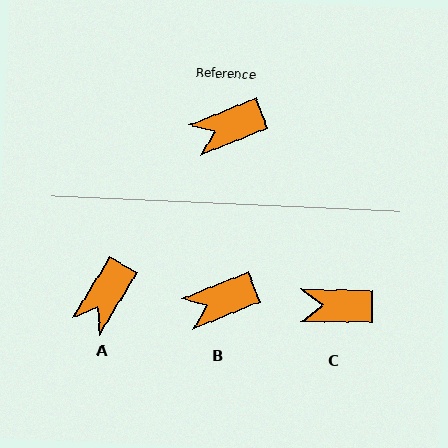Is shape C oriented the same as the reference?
No, it is off by about 22 degrees.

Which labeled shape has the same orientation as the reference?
B.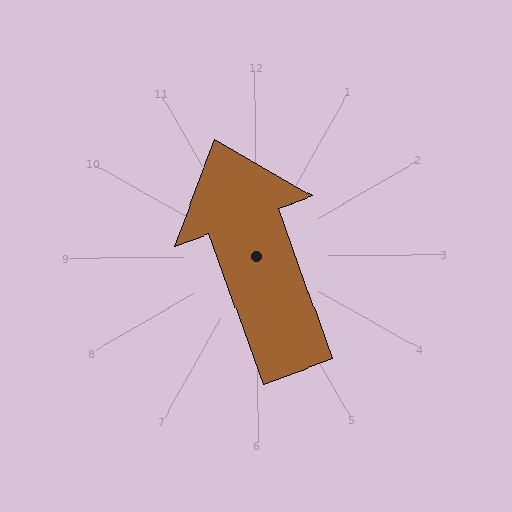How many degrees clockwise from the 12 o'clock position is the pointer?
Approximately 341 degrees.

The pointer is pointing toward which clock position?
Roughly 11 o'clock.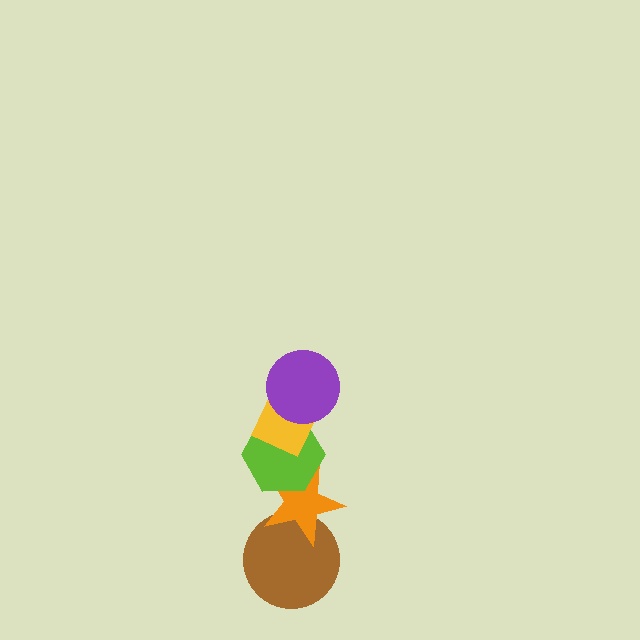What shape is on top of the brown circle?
The orange star is on top of the brown circle.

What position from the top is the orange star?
The orange star is 4th from the top.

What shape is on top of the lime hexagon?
The yellow diamond is on top of the lime hexagon.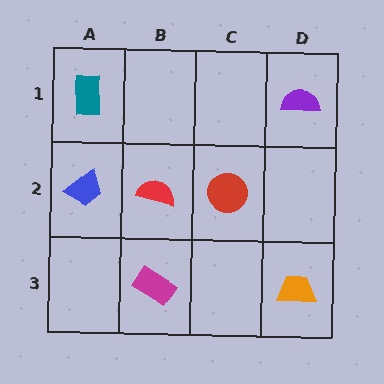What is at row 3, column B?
A magenta rectangle.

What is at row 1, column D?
A purple semicircle.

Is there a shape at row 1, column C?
No, that cell is empty.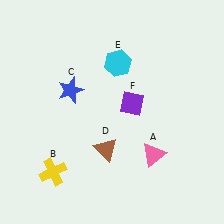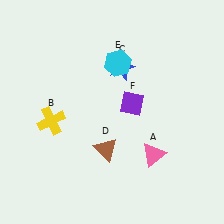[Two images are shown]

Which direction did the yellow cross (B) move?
The yellow cross (B) moved up.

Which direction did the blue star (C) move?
The blue star (C) moved right.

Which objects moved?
The objects that moved are: the yellow cross (B), the blue star (C).